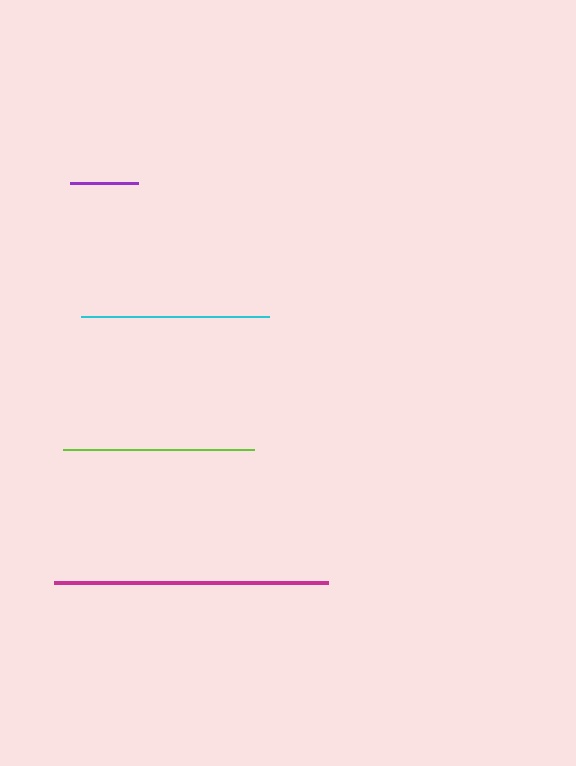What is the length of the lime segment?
The lime segment is approximately 190 pixels long.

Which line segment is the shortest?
The purple line is the shortest at approximately 68 pixels.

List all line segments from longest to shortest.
From longest to shortest: magenta, lime, cyan, purple.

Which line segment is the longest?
The magenta line is the longest at approximately 274 pixels.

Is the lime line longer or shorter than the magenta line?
The magenta line is longer than the lime line.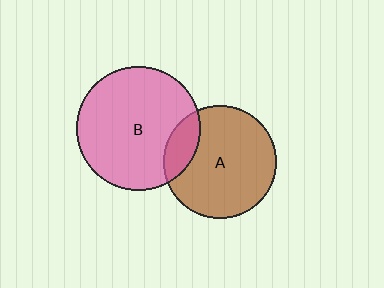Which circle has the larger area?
Circle B (pink).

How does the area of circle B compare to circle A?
Approximately 1.2 times.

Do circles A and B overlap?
Yes.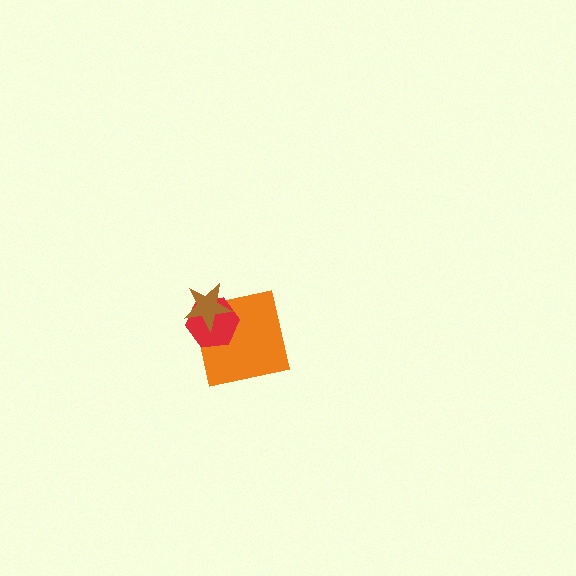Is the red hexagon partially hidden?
Yes, it is partially covered by another shape.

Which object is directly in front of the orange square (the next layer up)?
The red hexagon is directly in front of the orange square.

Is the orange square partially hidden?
Yes, it is partially covered by another shape.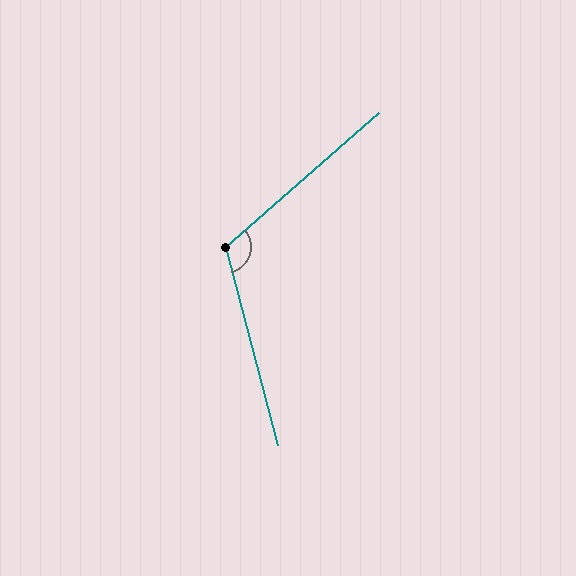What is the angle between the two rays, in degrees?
Approximately 116 degrees.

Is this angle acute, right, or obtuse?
It is obtuse.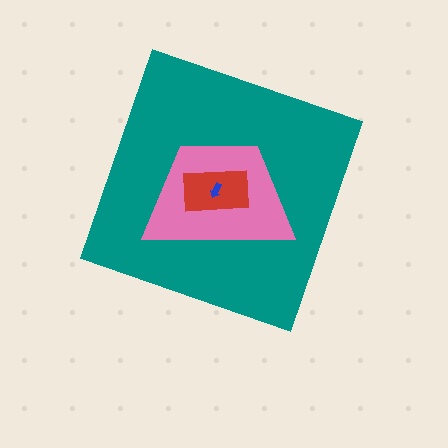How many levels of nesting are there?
4.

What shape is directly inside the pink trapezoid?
The red rectangle.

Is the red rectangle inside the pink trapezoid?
Yes.